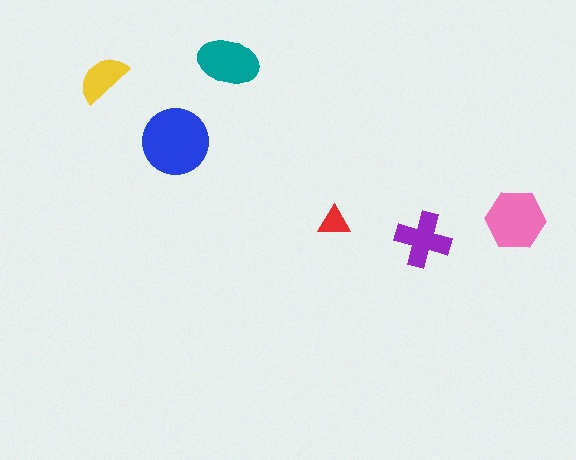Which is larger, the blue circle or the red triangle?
The blue circle.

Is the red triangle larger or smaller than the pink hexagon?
Smaller.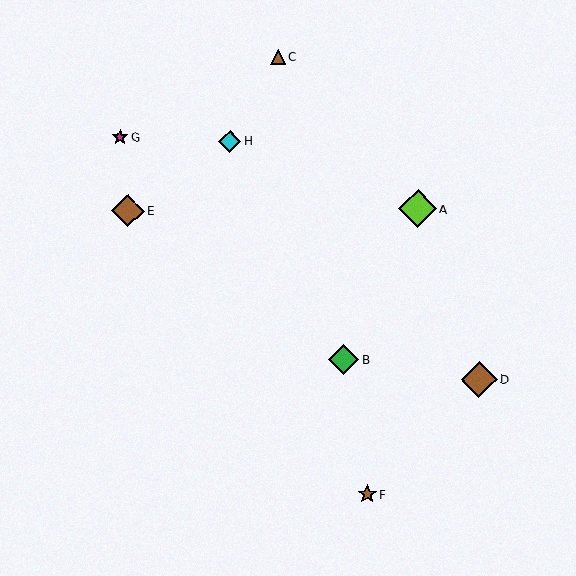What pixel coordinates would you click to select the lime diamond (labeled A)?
Click at (417, 209) to select the lime diamond A.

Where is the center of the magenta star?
The center of the magenta star is at (120, 138).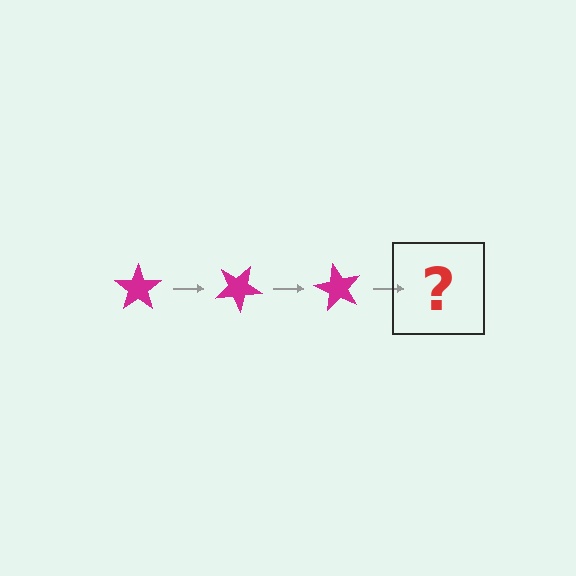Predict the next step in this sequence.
The next step is a magenta star rotated 90 degrees.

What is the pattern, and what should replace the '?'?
The pattern is that the star rotates 30 degrees each step. The '?' should be a magenta star rotated 90 degrees.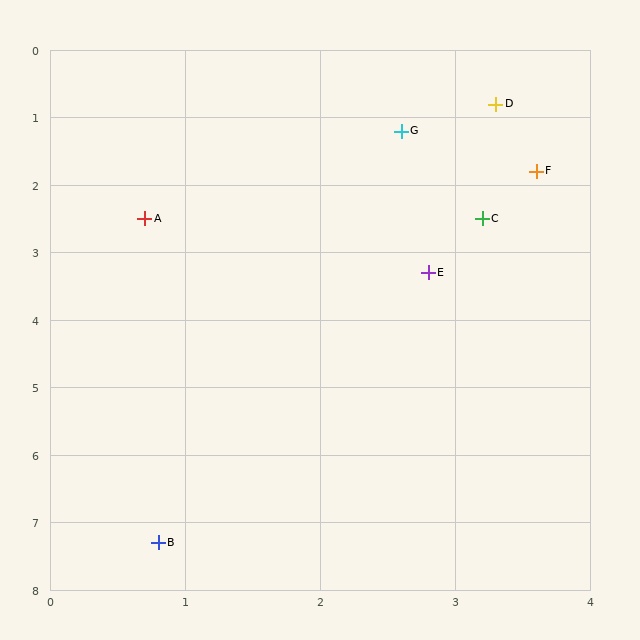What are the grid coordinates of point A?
Point A is at approximately (0.7, 2.5).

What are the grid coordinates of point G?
Point G is at approximately (2.6, 1.2).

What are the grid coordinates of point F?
Point F is at approximately (3.6, 1.8).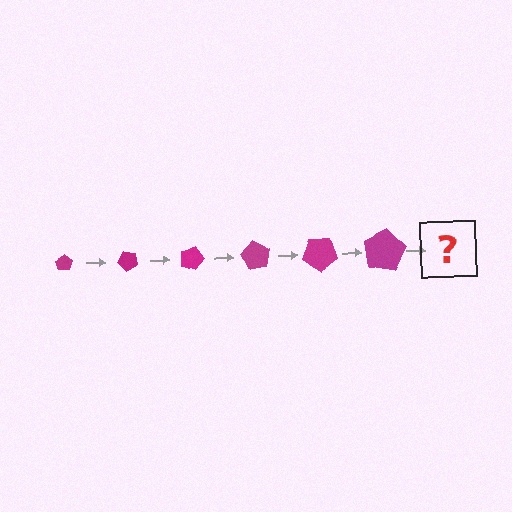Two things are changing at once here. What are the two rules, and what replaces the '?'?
The two rules are that the pentagon grows larger each step and it rotates 45 degrees each step. The '?' should be a pentagon, larger than the previous one and rotated 270 degrees from the start.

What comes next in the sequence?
The next element should be a pentagon, larger than the previous one and rotated 270 degrees from the start.